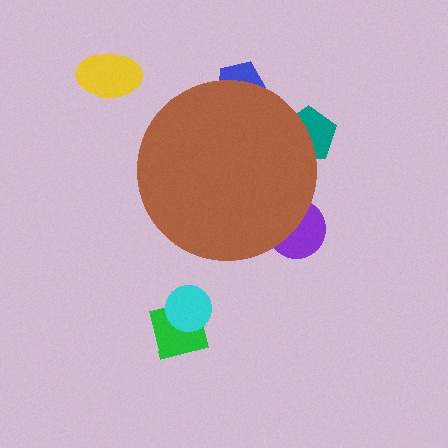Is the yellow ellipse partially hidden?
No, the yellow ellipse is fully visible.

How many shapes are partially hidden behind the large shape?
3 shapes are partially hidden.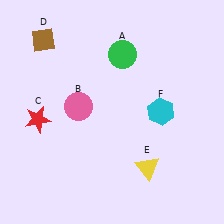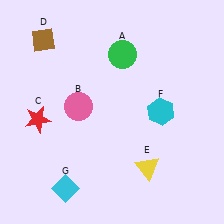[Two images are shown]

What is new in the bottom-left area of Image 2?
A cyan diamond (G) was added in the bottom-left area of Image 2.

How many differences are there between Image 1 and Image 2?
There is 1 difference between the two images.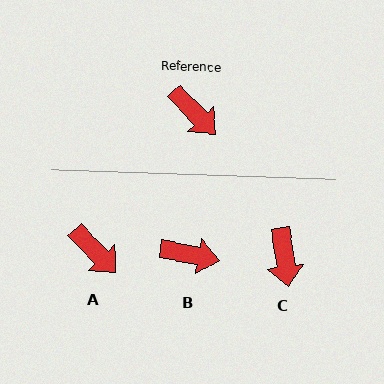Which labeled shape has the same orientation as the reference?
A.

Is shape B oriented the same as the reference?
No, it is off by about 35 degrees.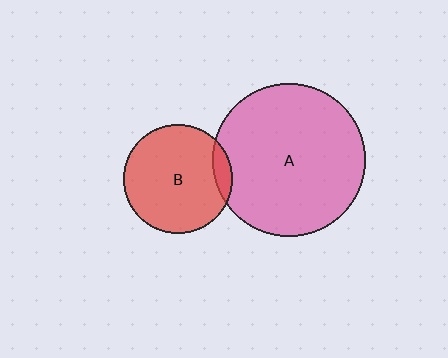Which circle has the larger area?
Circle A (pink).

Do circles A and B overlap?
Yes.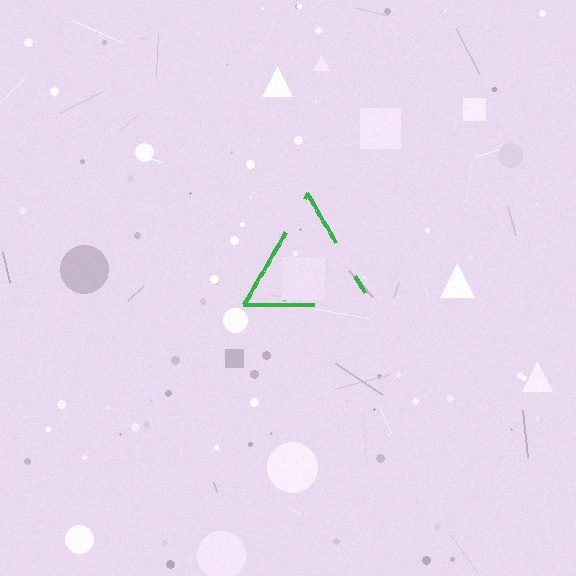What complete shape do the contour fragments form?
The contour fragments form a triangle.